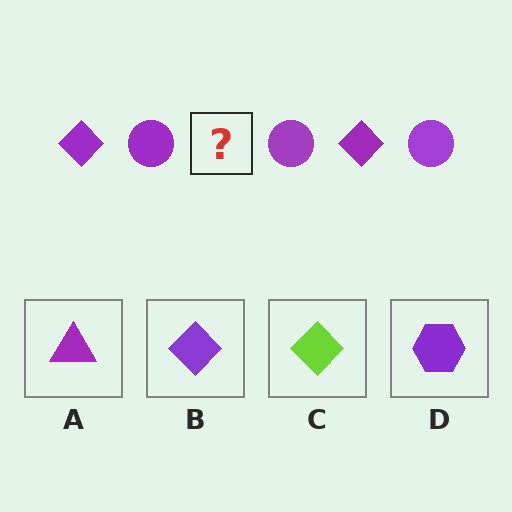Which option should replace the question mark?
Option B.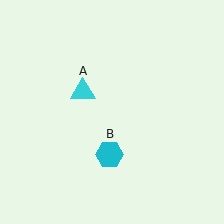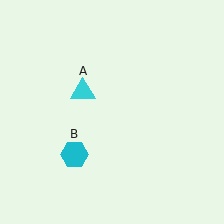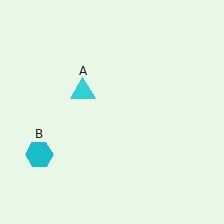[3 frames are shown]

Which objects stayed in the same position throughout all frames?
Cyan triangle (object A) remained stationary.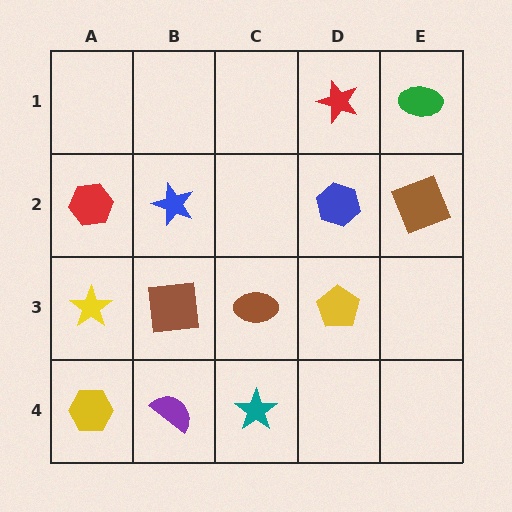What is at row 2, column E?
A brown square.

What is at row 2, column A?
A red hexagon.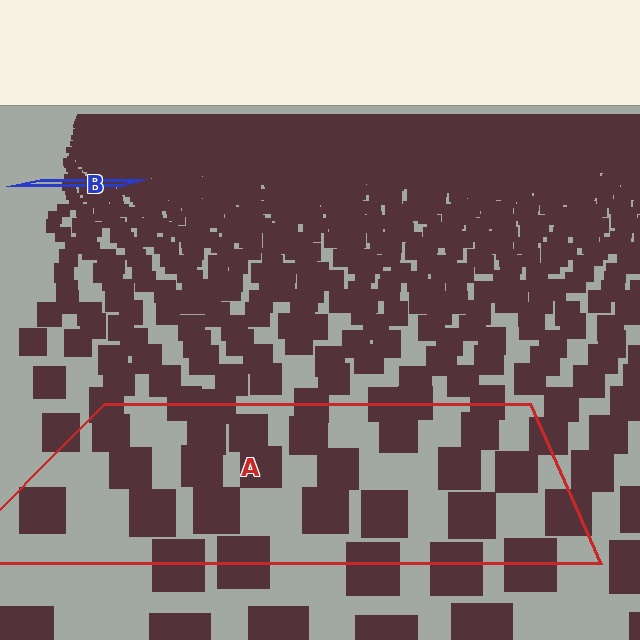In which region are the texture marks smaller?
The texture marks are smaller in region B, because it is farther away.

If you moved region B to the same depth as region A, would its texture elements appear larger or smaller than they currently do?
They would appear larger. At a closer depth, the same texture elements are projected at a bigger on-screen size.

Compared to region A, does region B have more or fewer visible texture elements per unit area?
Region B has more texture elements per unit area — they are packed more densely because it is farther away.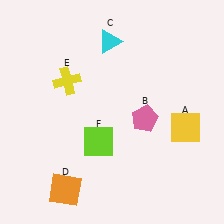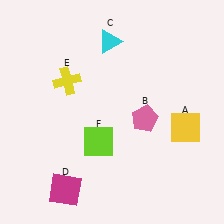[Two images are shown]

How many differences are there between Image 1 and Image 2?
There is 1 difference between the two images.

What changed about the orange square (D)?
In Image 1, D is orange. In Image 2, it changed to magenta.